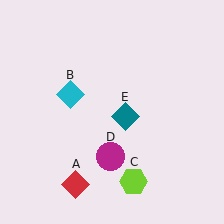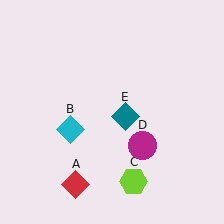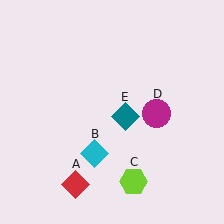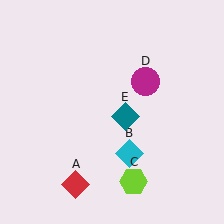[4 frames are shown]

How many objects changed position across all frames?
2 objects changed position: cyan diamond (object B), magenta circle (object D).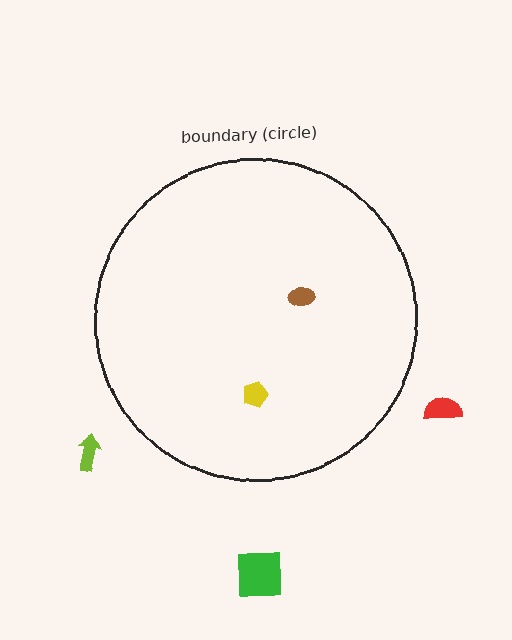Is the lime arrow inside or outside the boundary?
Outside.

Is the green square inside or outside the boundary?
Outside.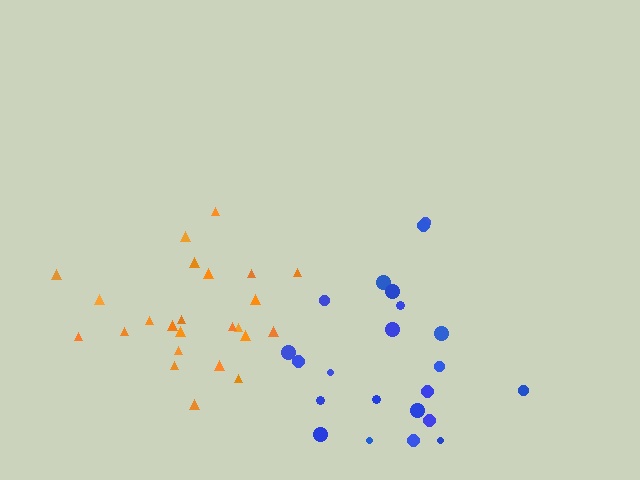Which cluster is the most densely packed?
Orange.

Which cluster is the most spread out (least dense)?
Blue.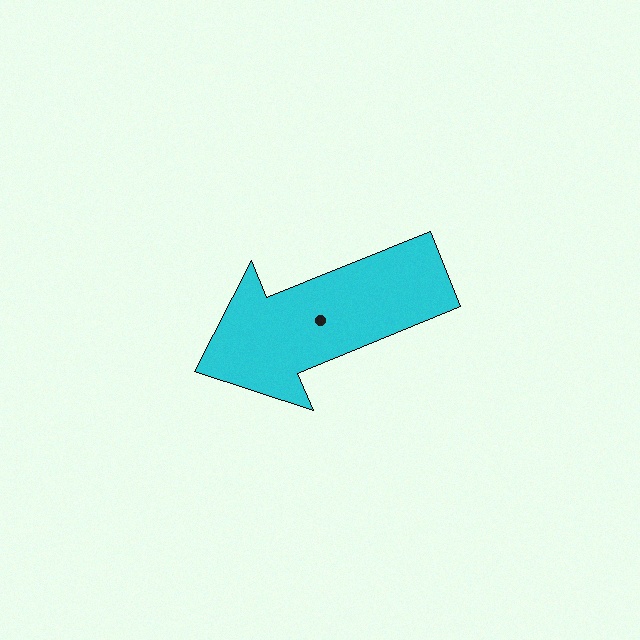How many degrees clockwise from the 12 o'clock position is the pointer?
Approximately 248 degrees.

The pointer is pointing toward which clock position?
Roughly 8 o'clock.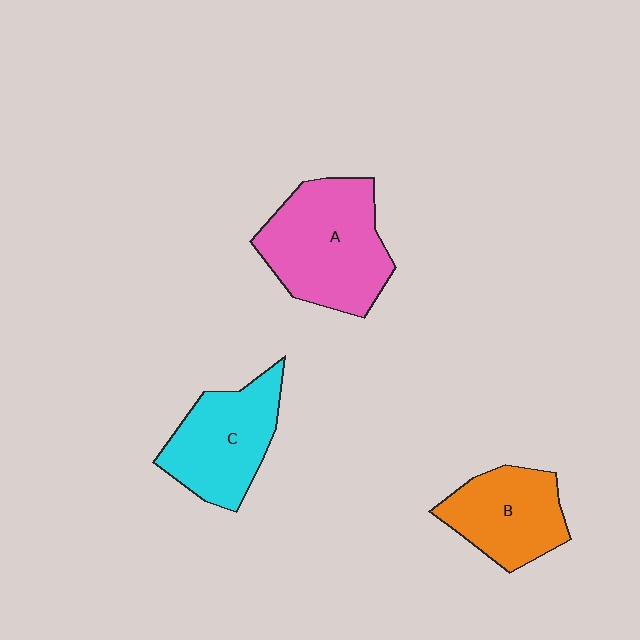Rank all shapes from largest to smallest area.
From largest to smallest: A (pink), C (cyan), B (orange).